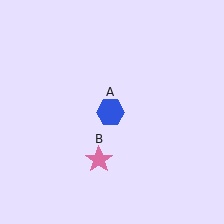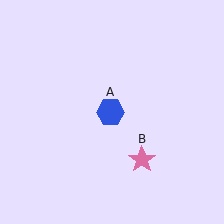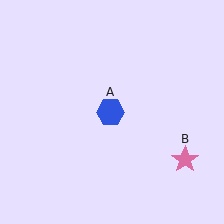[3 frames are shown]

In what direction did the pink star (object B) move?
The pink star (object B) moved right.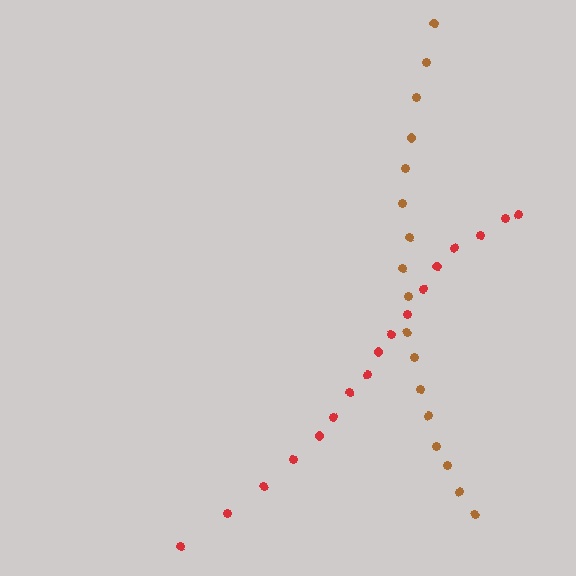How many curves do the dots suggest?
There are 2 distinct paths.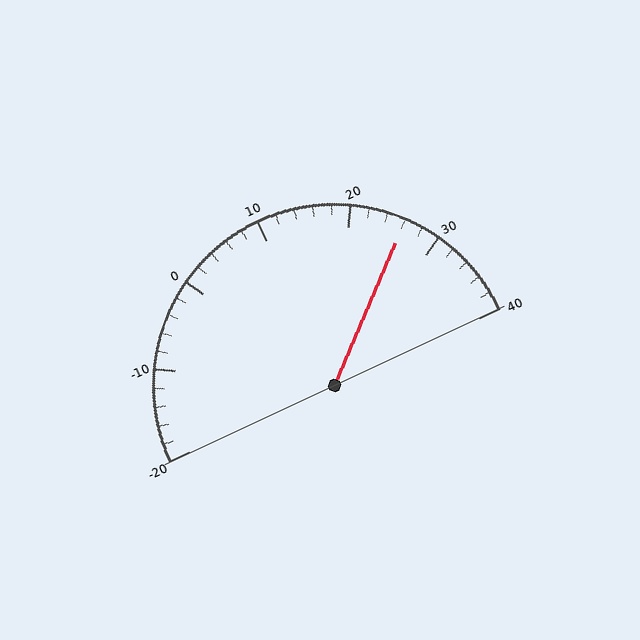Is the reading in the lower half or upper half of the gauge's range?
The reading is in the upper half of the range (-20 to 40).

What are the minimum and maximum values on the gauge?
The gauge ranges from -20 to 40.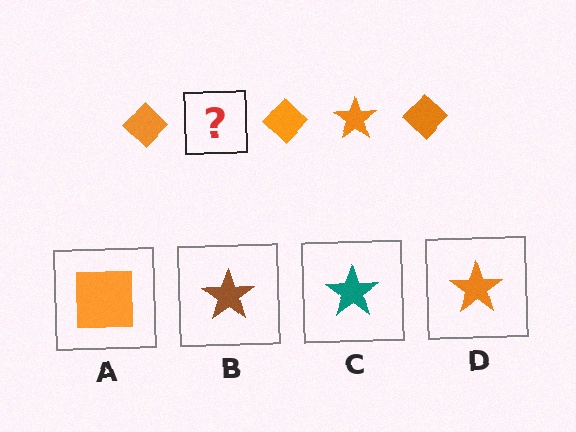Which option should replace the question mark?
Option D.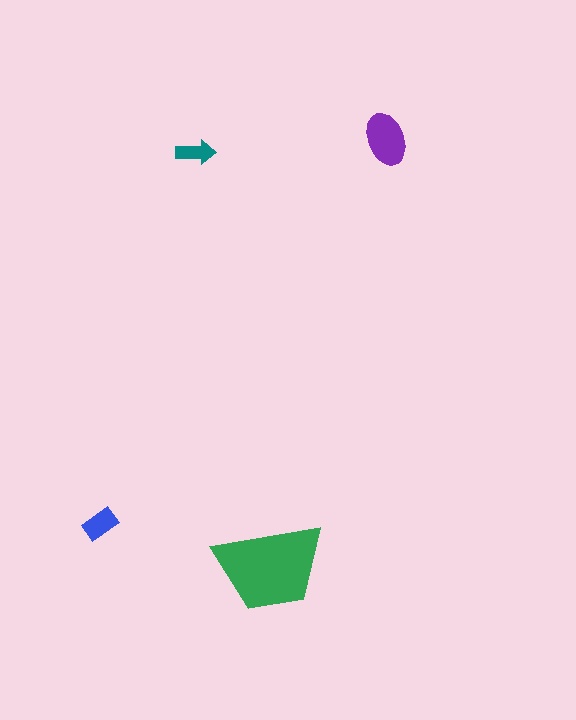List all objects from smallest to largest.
The teal arrow, the blue rectangle, the purple ellipse, the green trapezoid.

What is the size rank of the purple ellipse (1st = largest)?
2nd.